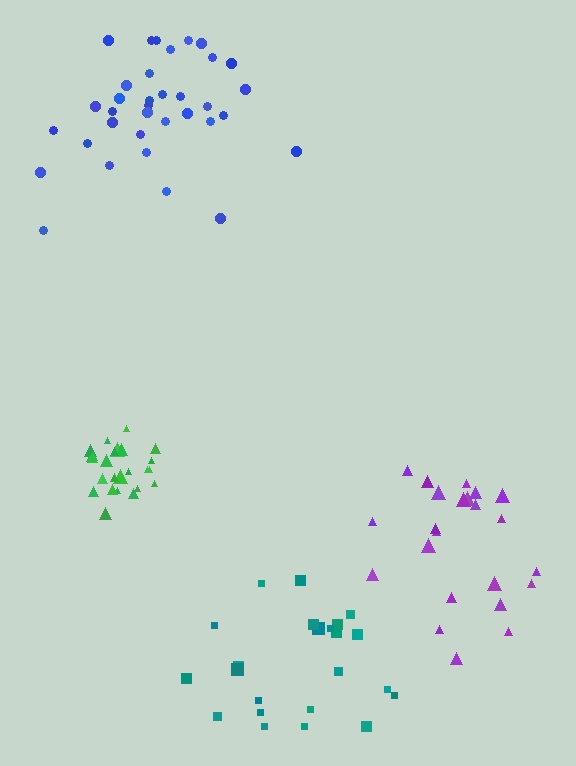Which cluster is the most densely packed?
Green.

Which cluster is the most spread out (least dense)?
Teal.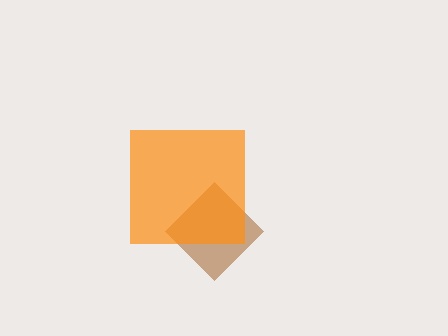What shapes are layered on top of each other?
The layered shapes are: a brown diamond, an orange square.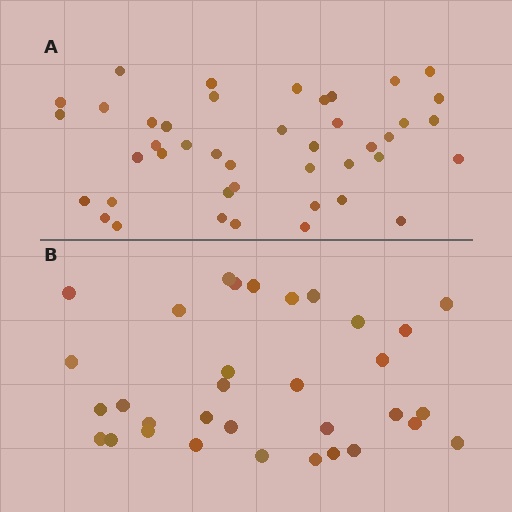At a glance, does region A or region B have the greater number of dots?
Region A (the top region) has more dots.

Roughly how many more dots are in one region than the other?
Region A has roughly 10 or so more dots than region B.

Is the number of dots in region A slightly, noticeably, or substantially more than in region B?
Region A has noticeably more, but not dramatically so. The ratio is roughly 1.3 to 1.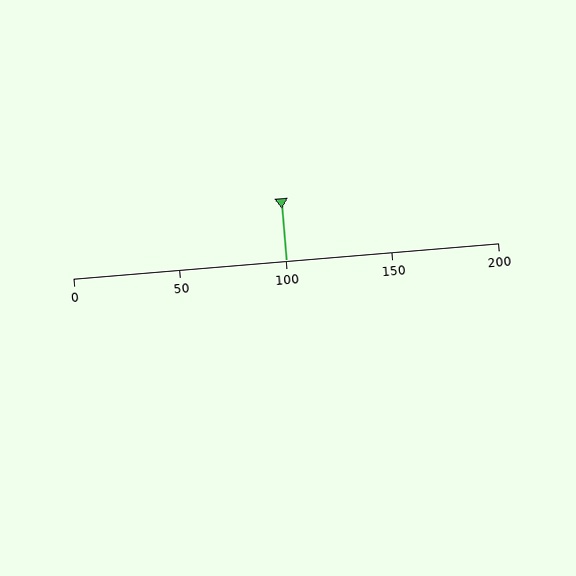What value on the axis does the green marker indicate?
The marker indicates approximately 100.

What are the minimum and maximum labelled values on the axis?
The axis runs from 0 to 200.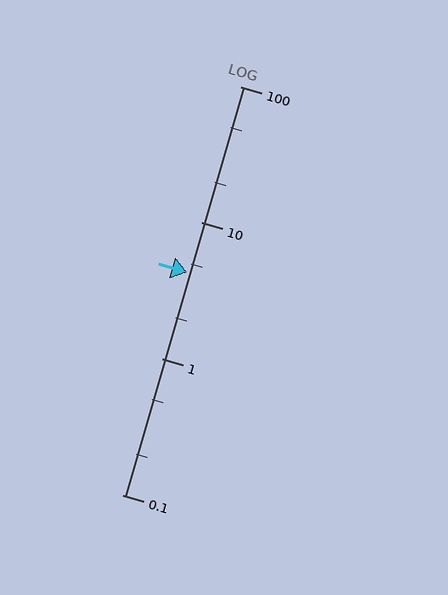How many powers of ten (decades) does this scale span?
The scale spans 3 decades, from 0.1 to 100.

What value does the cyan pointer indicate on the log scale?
The pointer indicates approximately 4.3.